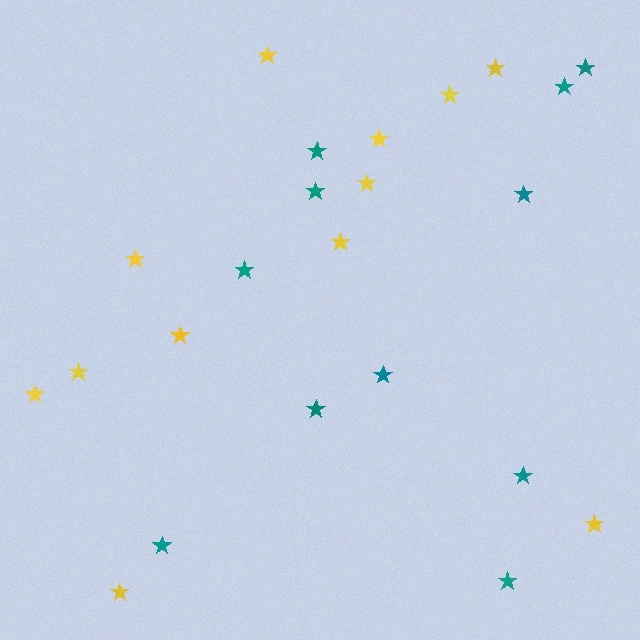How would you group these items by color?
There are 2 groups: one group of yellow stars (12) and one group of teal stars (11).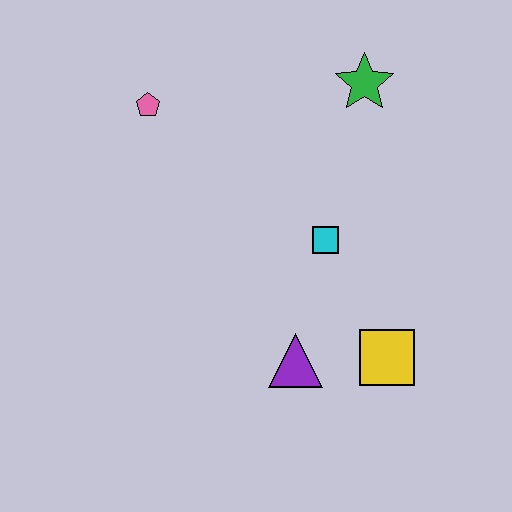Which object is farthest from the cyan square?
The pink pentagon is farthest from the cyan square.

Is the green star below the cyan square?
No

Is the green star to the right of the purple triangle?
Yes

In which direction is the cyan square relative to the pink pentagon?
The cyan square is to the right of the pink pentagon.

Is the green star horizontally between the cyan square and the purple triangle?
No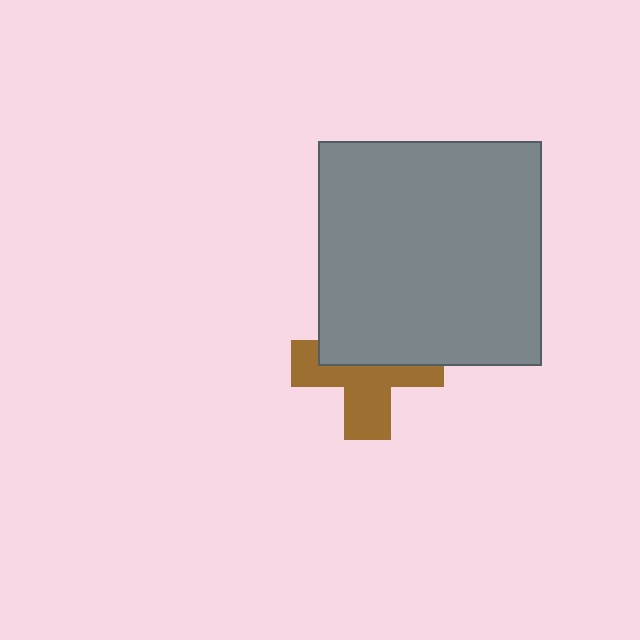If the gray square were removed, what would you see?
You would see the complete brown cross.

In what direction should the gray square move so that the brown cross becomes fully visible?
The gray square should move up. That is the shortest direction to clear the overlap and leave the brown cross fully visible.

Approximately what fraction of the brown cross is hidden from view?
Roughly 47% of the brown cross is hidden behind the gray square.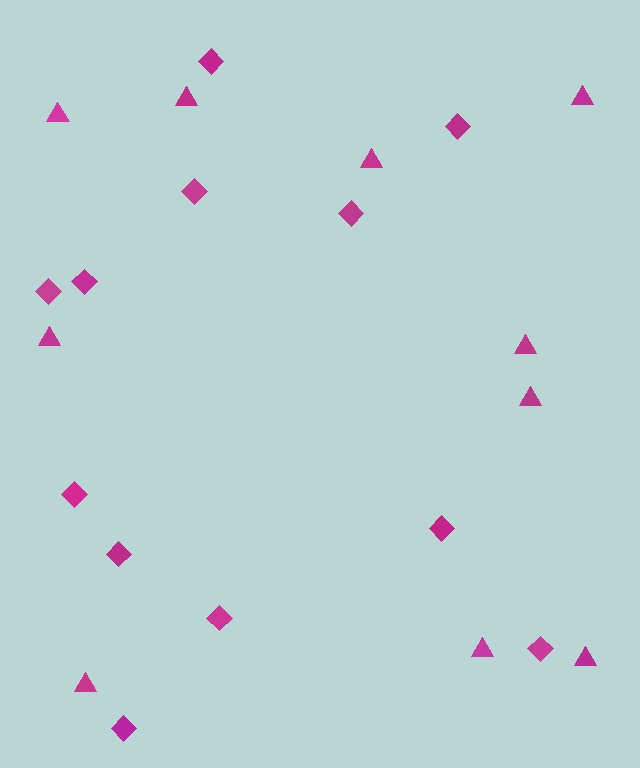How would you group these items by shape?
There are 2 groups: one group of diamonds (12) and one group of triangles (10).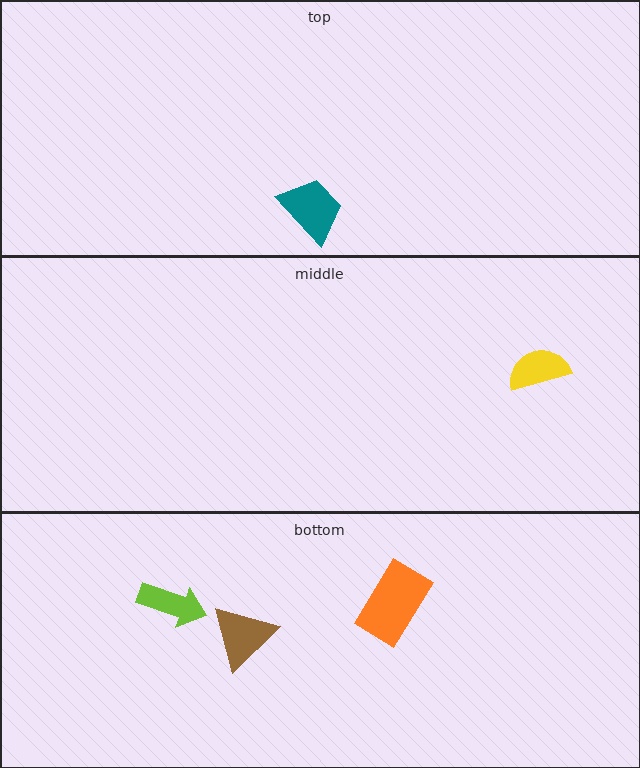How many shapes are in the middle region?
1.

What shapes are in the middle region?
The yellow semicircle.